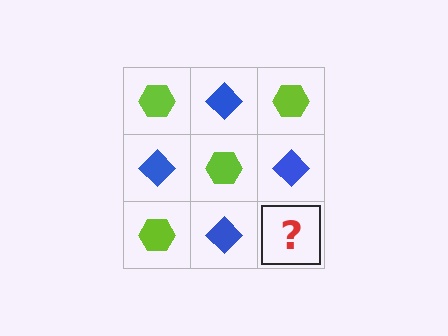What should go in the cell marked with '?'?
The missing cell should contain a lime hexagon.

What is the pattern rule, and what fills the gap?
The rule is that it alternates lime hexagon and blue diamond in a checkerboard pattern. The gap should be filled with a lime hexagon.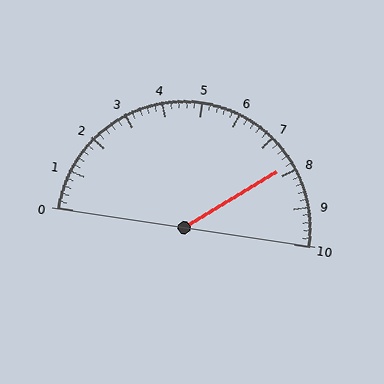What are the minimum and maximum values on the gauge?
The gauge ranges from 0 to 10.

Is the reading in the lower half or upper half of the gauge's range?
The reading is in the upper half of the range (0 to 10).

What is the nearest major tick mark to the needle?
The nearest major tick mark is 8.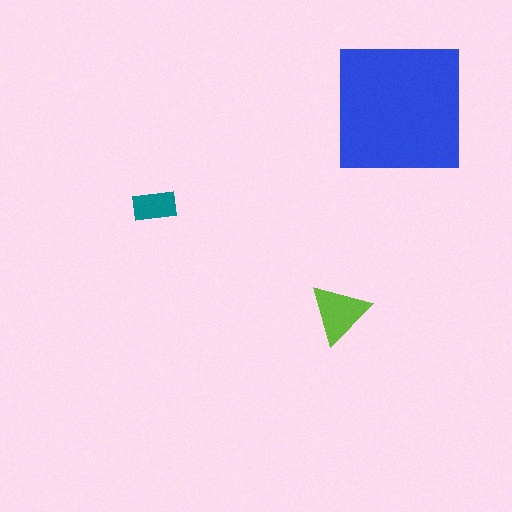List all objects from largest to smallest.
The blue square, the lime triangle, the teal rectangle.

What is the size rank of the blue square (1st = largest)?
1st.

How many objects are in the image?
There are 3 objects in the image.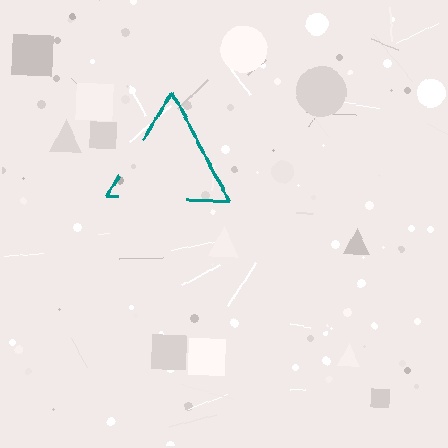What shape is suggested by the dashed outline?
The dashed outline suggests a triangle.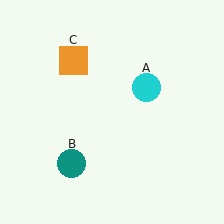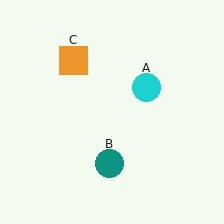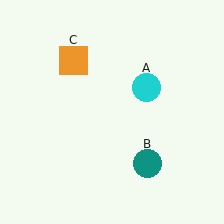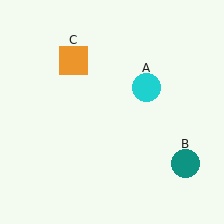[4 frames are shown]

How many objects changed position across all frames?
1 object changed position: teal circle (object B).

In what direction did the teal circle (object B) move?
The teal circle (object B) moved right.